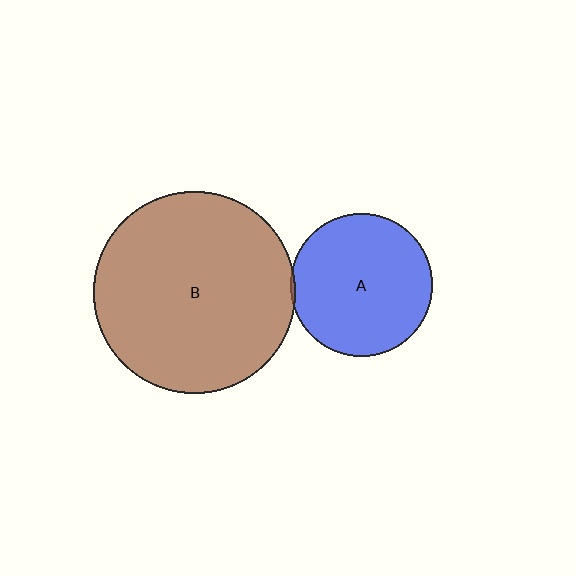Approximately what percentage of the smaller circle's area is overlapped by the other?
Approximately 5%.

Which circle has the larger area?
Circle B (brown).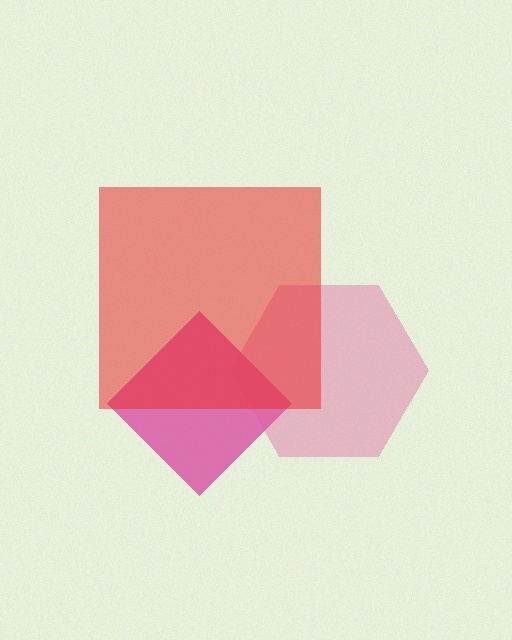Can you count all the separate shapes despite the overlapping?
Yes, there are 3 separate shapes.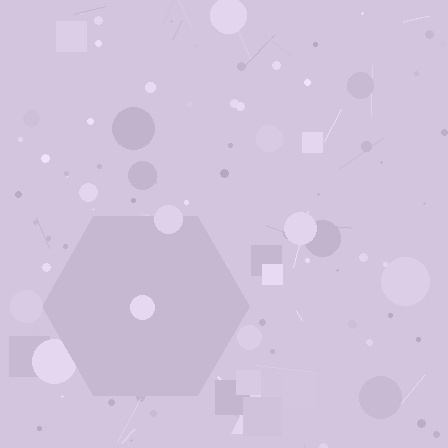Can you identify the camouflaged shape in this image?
The camouflaged shape is a hexagon.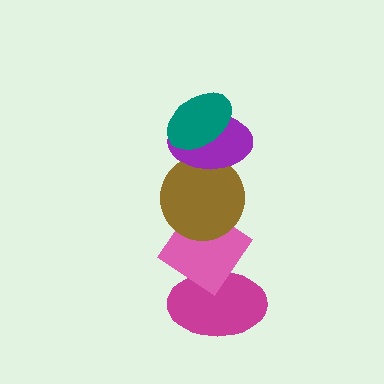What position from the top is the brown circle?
The brown circle is 3rd from the top.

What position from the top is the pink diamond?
The pink diamond is 4th from the top.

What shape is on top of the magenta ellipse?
The pink diamond is on top of the magenta ellipse.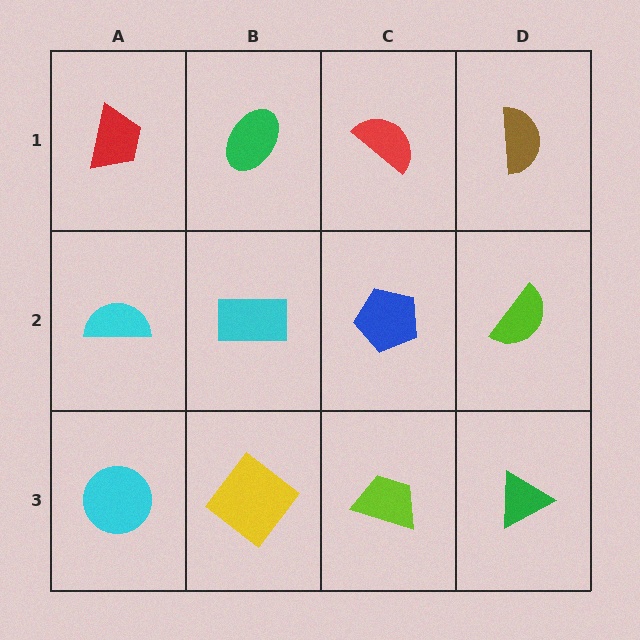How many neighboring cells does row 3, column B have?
3.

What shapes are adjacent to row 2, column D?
A brown semicircle (row 1, column D), a green triangle (row 3, column D), a blue pentagon (row 2, column C).